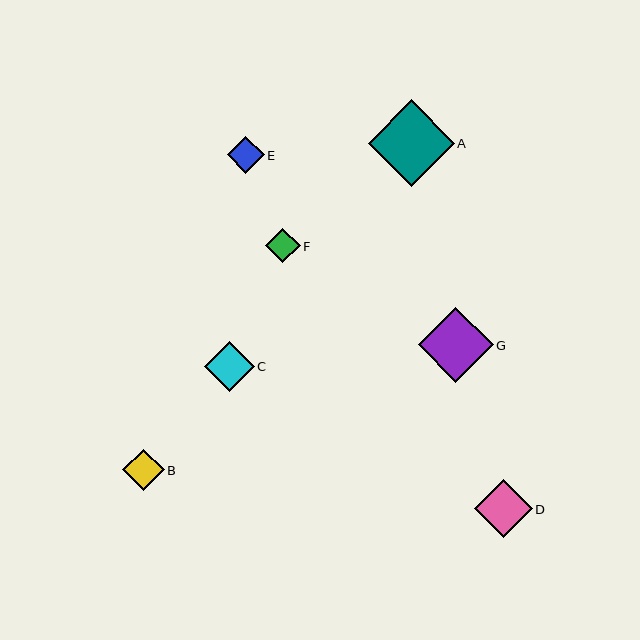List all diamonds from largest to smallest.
From largest to smallest: A, G, D, C, B, E, F.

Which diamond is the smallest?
Diamond F is the smallest with a size of approximately 34 pixels.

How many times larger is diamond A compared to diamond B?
Diamond A is approximately 2.1 times the size of diamond B.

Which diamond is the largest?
Diamond A is the largest with a size of approximately 86 pixels.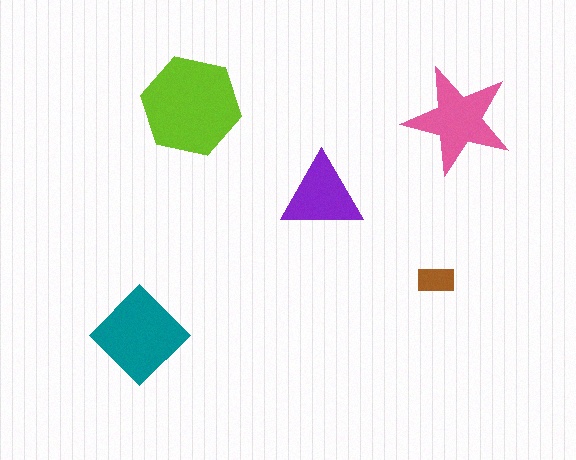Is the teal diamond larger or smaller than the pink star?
Larger.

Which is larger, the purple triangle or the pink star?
The pink star.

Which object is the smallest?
The brown rectangle.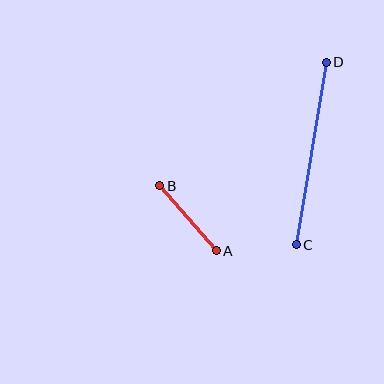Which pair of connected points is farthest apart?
Points C and D are farthest apart.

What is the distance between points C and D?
The distance is approximately 185 pixels.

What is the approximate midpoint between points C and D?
The midpoint is at approximately (311, 153) pixels.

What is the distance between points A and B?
The distance is approximately 86 pixels.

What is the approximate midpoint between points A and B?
The midpoint is at approximately (188, 218) pixels.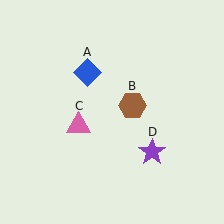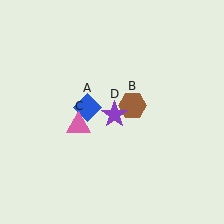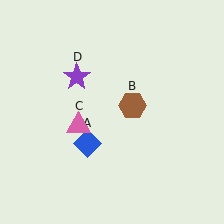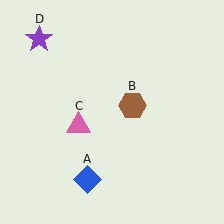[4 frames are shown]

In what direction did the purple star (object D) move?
The purple star (object D) moved up and to the left.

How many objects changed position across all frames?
2 objects changed position: blue diamond (object A), purple star (object D).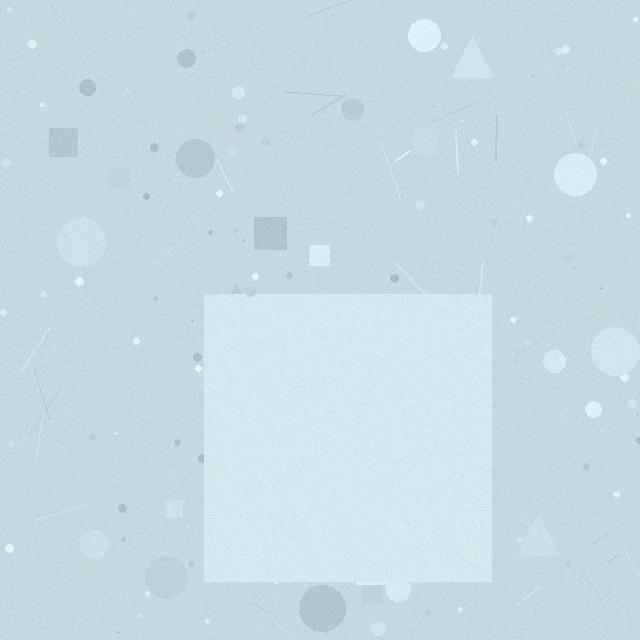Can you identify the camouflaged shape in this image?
The camouflaged shape is a square.